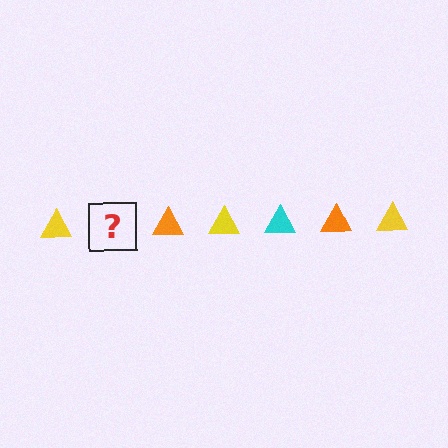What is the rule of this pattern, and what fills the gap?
The rule is that the pattern cycles through yellow, cyan, orange triangles. The gap should be filled with a cyan triangle.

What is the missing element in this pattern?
The missing element is a cyan triangle.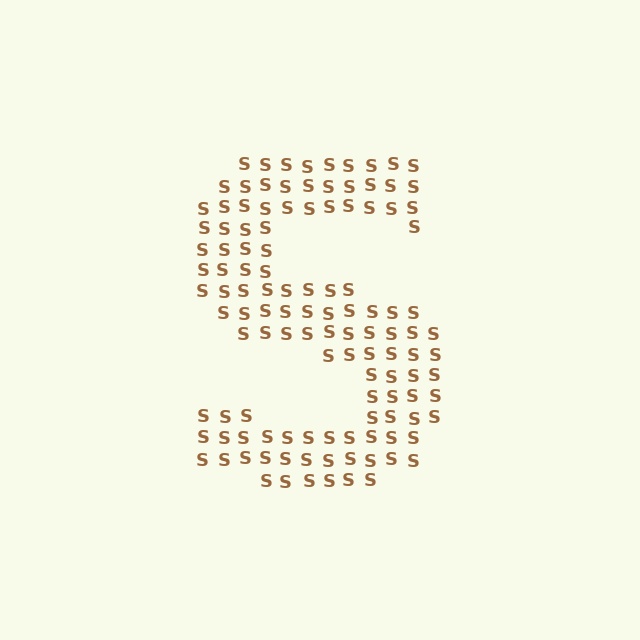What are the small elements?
The small elements are letter S's.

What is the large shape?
The large shape is the letter S.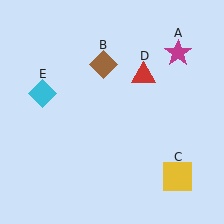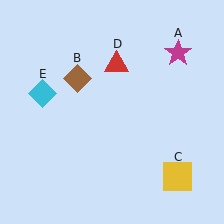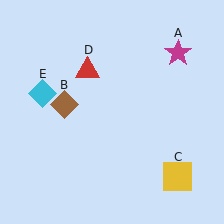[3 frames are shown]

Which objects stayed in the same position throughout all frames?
Magenta star (object A) and yellow square (object C) and cyan diamond (object E) remained stationary.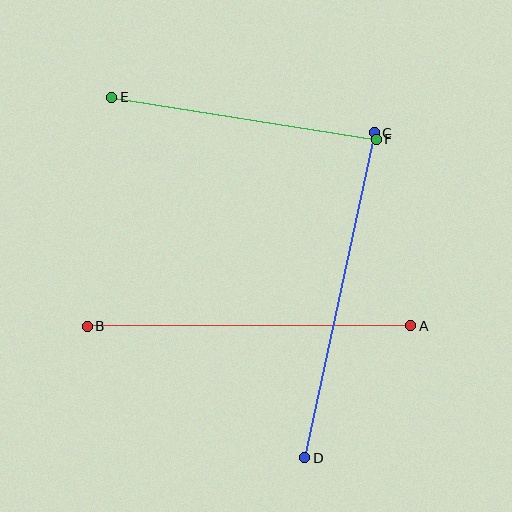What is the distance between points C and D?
The distance is approximately 332 pixels.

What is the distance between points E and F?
The distance is approximately 268 pixels.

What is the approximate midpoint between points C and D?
The midpoint is at approximately (339, 295) pixels.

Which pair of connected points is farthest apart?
Points C and D are farthest apart.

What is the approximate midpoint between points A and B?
The midpoint is at approximately (249, 326) pixels.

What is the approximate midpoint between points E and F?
The midpoint is at approximately (244, 118) pixels.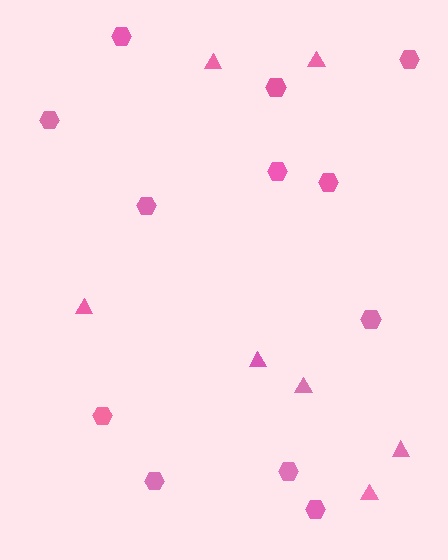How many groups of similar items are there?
There are 2 groups: one group of triangles (7) and one group of hexagons (12).